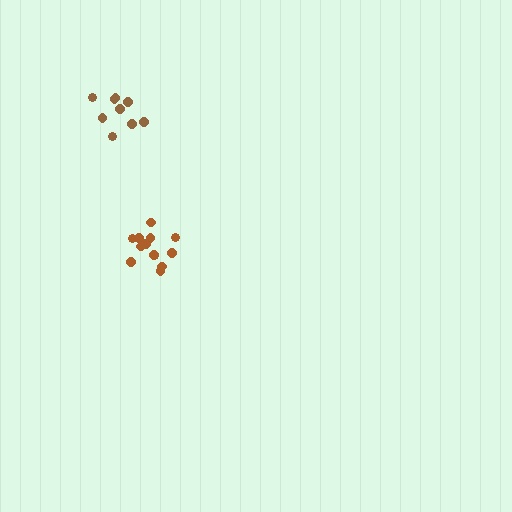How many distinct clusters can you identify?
There are 2 distinct clusters.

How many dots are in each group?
Group 1: 13 dots, Group 2: 9 dots (22 total).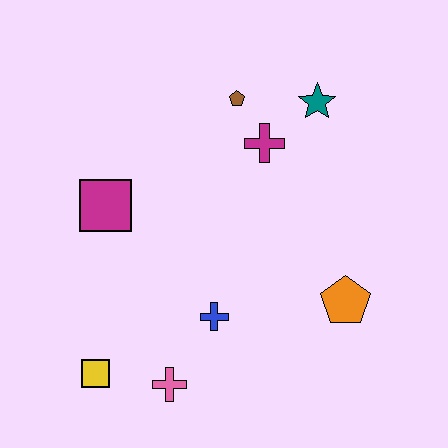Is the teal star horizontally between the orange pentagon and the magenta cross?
Yes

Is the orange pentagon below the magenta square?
Yes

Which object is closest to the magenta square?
The blue cross is closest to the magenta square.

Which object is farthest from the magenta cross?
The yellow square is farthest from the magenta cross.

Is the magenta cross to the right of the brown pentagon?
Yes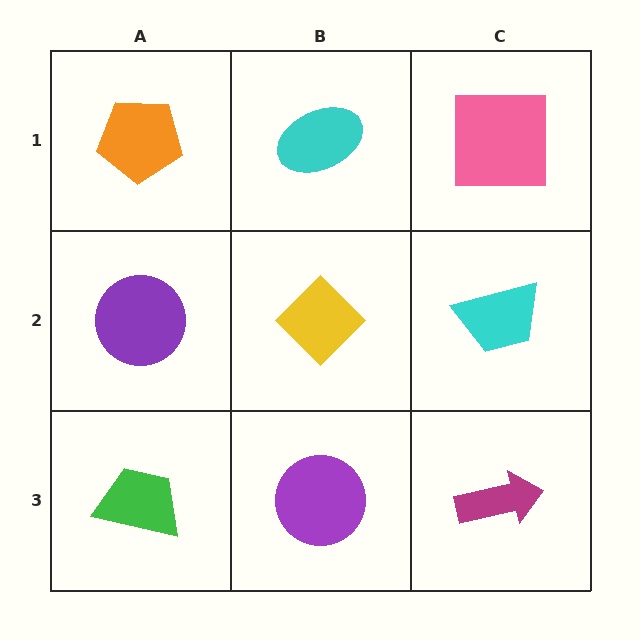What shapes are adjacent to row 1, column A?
A purple circle (row 2, column A), a cyan ellipse (row 1, column B).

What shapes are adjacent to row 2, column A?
An orange pentagon (row 1, column A), a green trapezoid (row 3, column A), a yellow diamond (row 2, column B).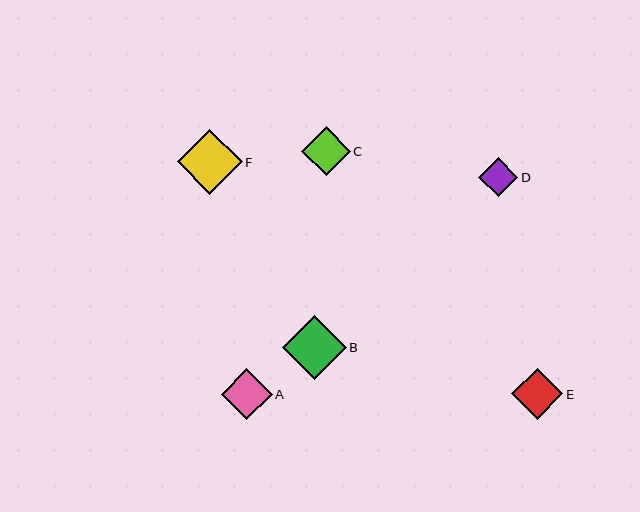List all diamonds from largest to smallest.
From largest to smallest: F, B, E, A, C, D.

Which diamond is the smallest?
Diamond D is the smallest with a size of approximately 39 pixels.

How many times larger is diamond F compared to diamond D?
Diamond F is approximately 1.7 times the size of diamond D.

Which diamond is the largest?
Diamond F is the largest with a size of approximately 65 pixels.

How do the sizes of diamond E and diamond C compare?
Diamond E and diamond C are approximately the same size.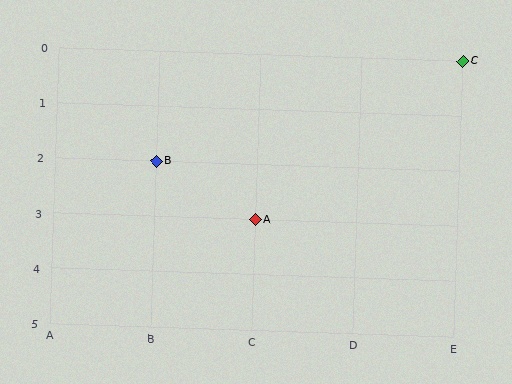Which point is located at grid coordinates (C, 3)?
Point A is at (C, 3).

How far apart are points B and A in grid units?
Points B and A are 1 column and 1 row apart (about 1.4 grid units diagonally).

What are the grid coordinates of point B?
Point B is at grid coordinates (B, 2).